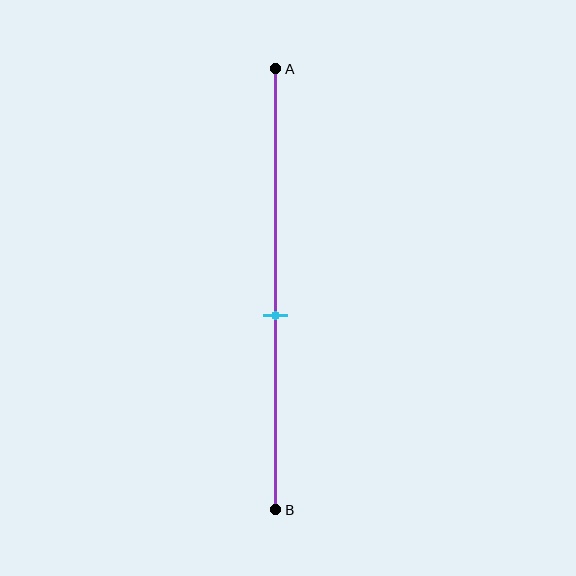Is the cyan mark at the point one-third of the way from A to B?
No, the mark is at about 55% from A, not at the 33% one-third point.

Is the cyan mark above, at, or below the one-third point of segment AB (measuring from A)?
The cyan mark is below the one-third point of segment AB.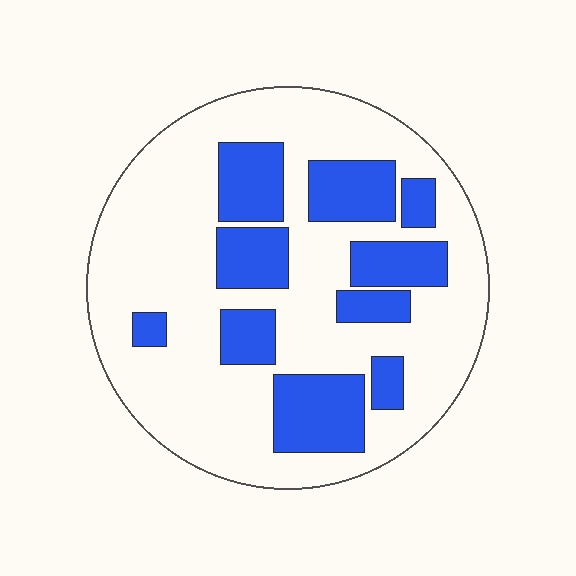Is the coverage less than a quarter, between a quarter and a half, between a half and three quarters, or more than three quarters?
Between a quarter and a half.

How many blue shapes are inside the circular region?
10.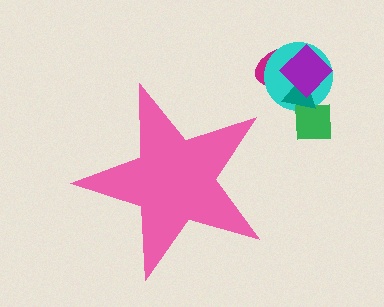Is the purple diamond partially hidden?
No, the purple diamond is fully visible.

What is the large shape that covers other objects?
A pink star.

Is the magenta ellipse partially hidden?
No, the magenta ellipse is fully visible.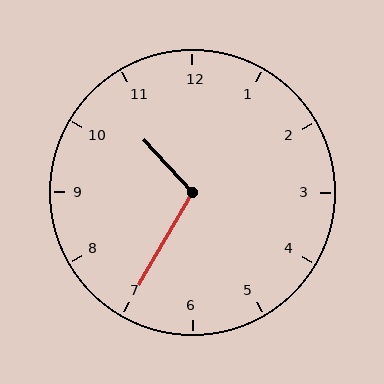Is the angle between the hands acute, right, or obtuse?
It is obtuse.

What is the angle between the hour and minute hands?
Approximately 108 degrees.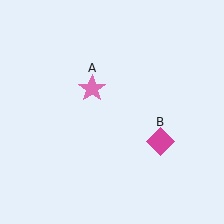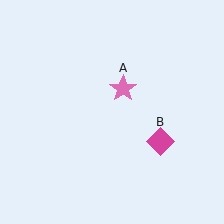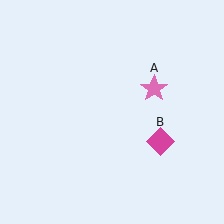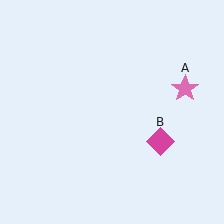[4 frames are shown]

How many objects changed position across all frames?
1 object changed position: pink star (object A).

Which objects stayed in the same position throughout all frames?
Magenta diamond (object B) remained stationary.